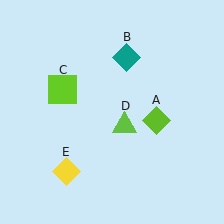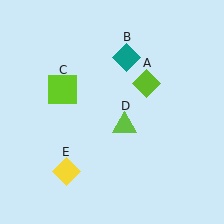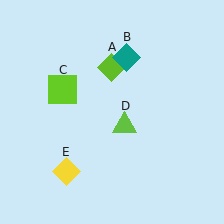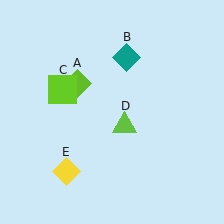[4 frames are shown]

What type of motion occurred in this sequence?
The lime diamond (object A) rotated counterclockwise around the center of the scene.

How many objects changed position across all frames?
1 object changed position: lime diamond (object A).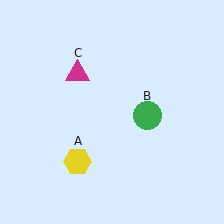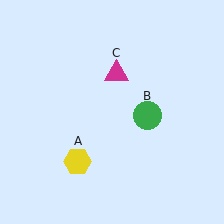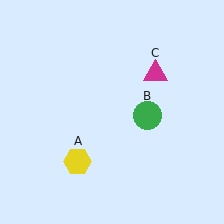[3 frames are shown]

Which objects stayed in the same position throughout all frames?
Yellow hexagon (object A) and green circle (object B) remained stationary.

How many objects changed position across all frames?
1 object changed position: magenta triangle (object C).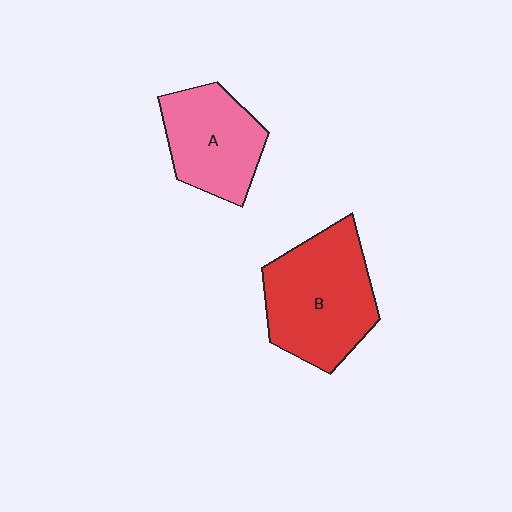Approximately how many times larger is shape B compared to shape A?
Approximately 1.4 times.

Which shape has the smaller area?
Shape A (pink).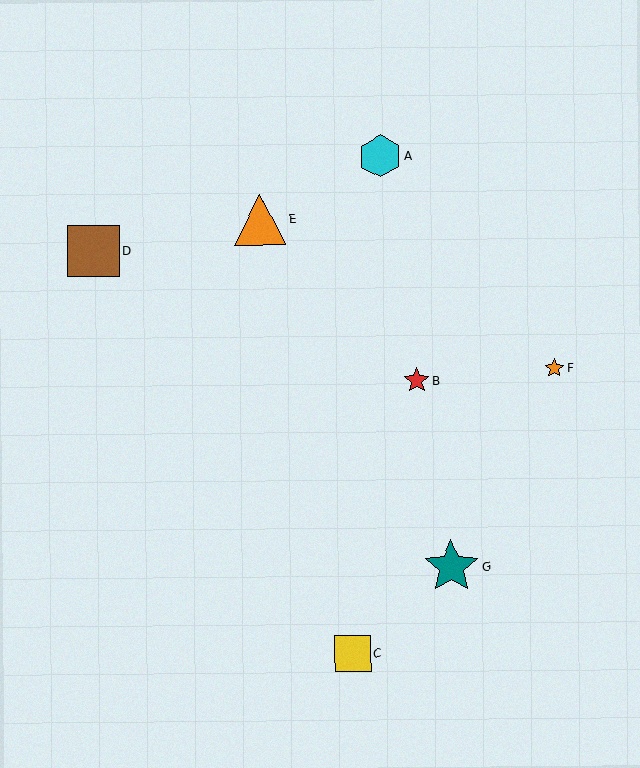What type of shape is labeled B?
Shape B is a red star.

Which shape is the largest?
The teal star (labeled G) is the largest.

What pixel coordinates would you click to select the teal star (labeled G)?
Click at (451, 567) to select the teal star G.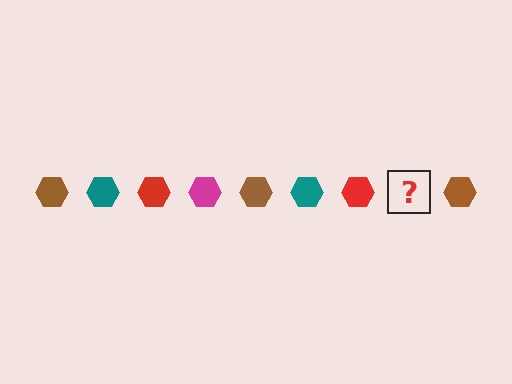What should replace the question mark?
The question mark should be replaced with a magenta hexagon.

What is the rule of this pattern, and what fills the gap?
The rule is that the pattern cycles through brown, teal, red, magenta hexagons. The gap should be filled with a magenta hexagon.